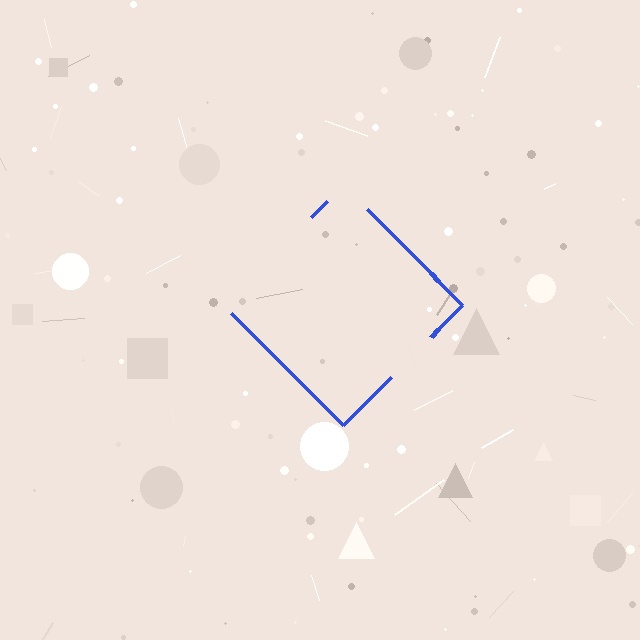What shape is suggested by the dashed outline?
The dashed outline suggests a diamond.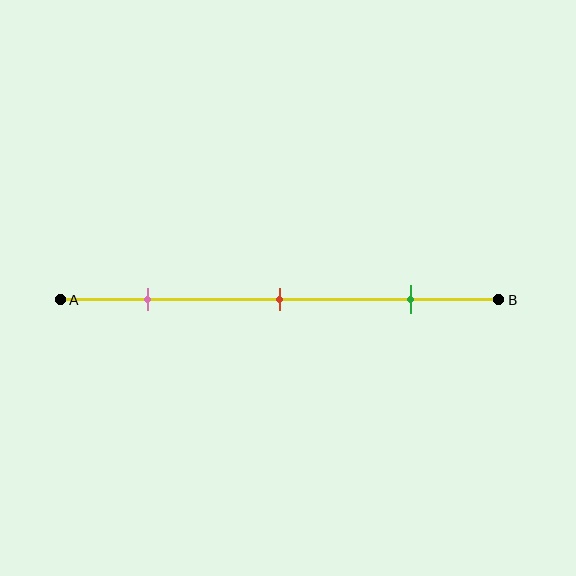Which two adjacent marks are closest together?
The pink and red marks are the closest adjacent pair.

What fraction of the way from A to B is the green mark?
The green mark is approximately 80% (0.8) of the way from A to B.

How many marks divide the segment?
There are 3 marks dividing the segment.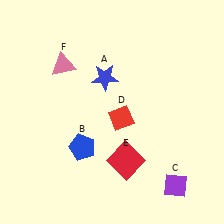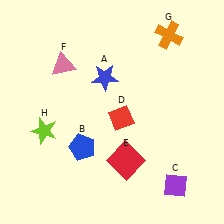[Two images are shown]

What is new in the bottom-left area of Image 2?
A lime star (H) was added in the bottom-left area of Image 2.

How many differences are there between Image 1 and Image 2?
There are 2 differences between the two images.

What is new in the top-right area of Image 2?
An orange cross (G) was added in the top-right area of Image 2.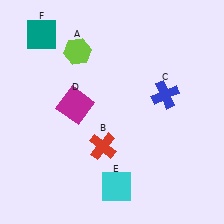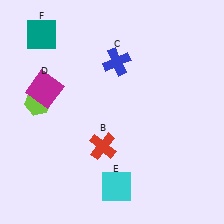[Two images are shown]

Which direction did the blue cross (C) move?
The blue cross (C) moved left.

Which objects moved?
The objects that moved are: the lime hexagon (A), the blue cross (C), the magenta square (D).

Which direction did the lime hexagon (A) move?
The lime hexagon (A) moved down.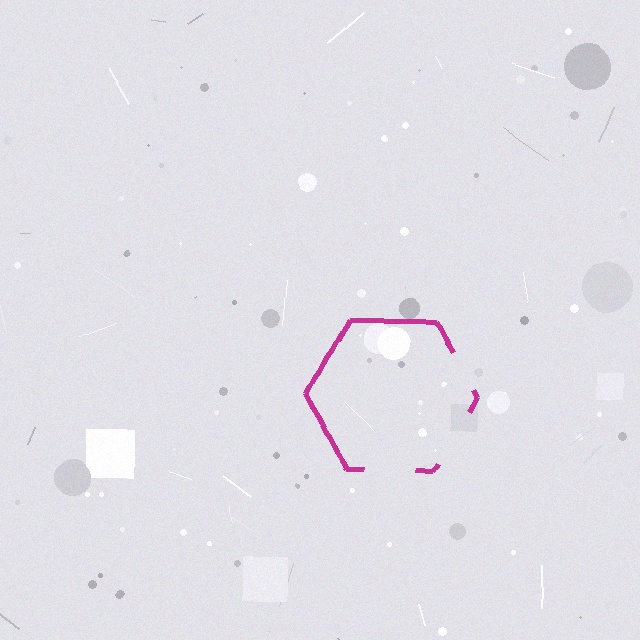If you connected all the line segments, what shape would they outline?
They would outline a hexagon.